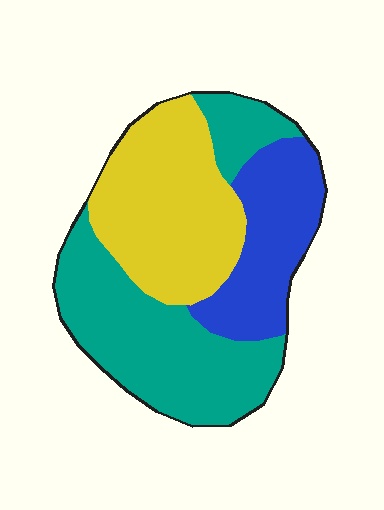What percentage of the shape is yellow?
Yellow takes up about one third (1/3) of the shape.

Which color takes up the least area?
Blue, at roughly 25%.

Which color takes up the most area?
Teal, at roughly 45%.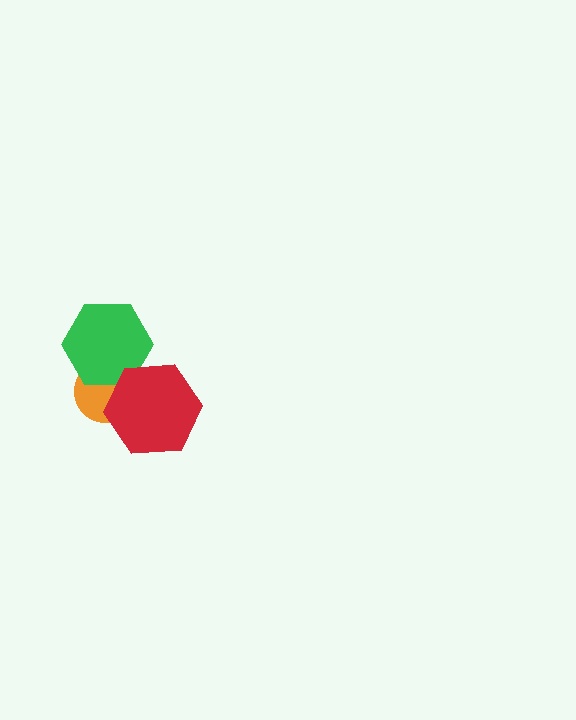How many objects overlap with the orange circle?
2 objects overlap with the orange circle.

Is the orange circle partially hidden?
Yes, it is partially covered by another shape.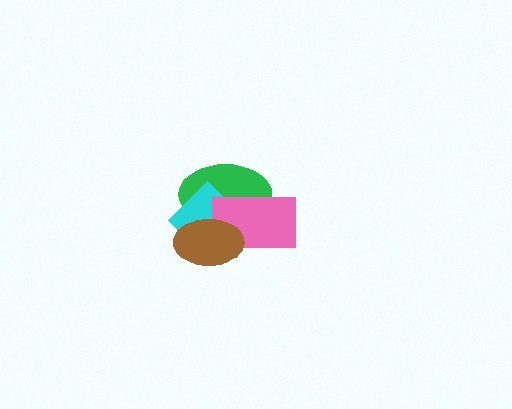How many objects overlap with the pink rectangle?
3 objects overlap with the pink rectangle.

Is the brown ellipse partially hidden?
No, no other shape covers it.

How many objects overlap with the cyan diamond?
3 objects overlap with the cyan diamond.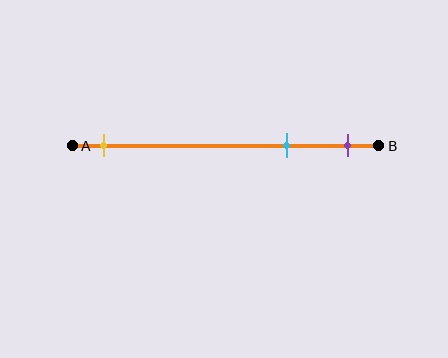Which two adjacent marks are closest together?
The cyan and purple marks are the closest adjacent pair.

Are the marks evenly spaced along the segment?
No, the marks are not evenly spaced.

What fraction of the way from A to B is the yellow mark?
The yellow mark is approximately 10% (0.1) of the way from A to B.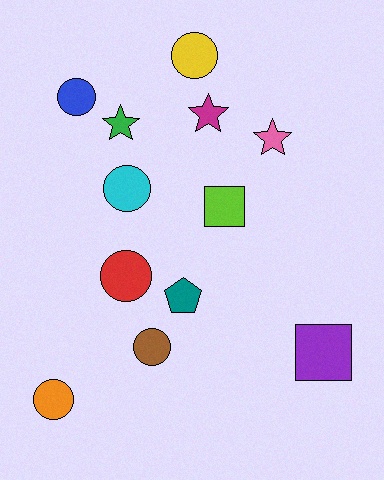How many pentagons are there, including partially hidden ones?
There is 1 pentagon.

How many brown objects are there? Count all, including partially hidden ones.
There is 1 brown object.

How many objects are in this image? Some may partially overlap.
There are 12 objects.